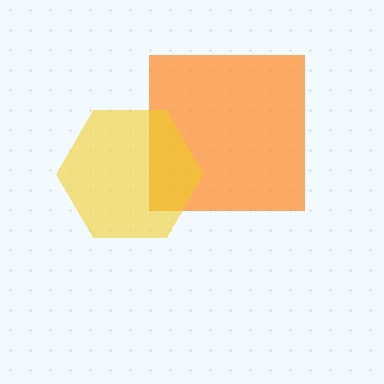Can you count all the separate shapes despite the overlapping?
Yes, there are 2 separate shapes.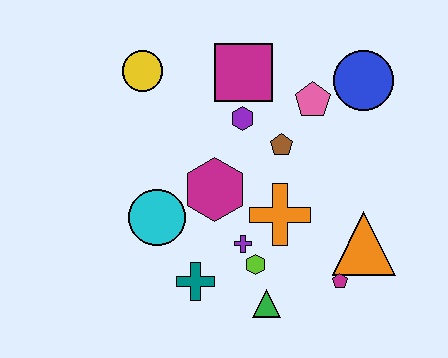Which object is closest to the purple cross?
The lime hexagon is closest to the purple cross.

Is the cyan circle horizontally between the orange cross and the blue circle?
No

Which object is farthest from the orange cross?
The yellow circle is farthest from the orange cross.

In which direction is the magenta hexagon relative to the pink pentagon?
The magenta hexagon is to the left of the pink pentagon.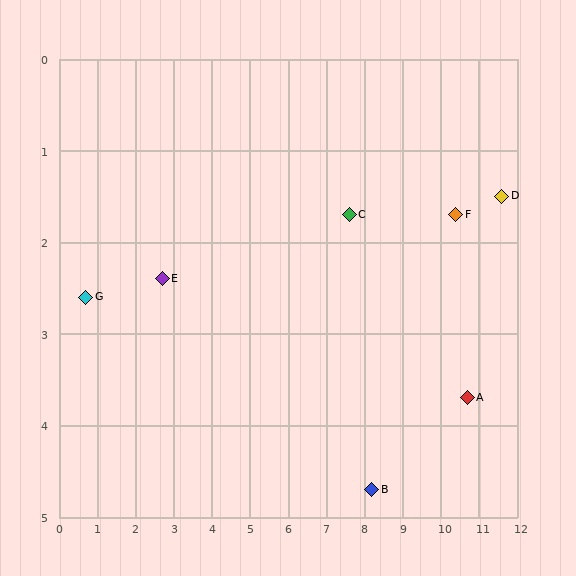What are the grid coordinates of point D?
Point D is at approximately (11.6, 1.5).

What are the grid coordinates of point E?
Point E is at approximately (2.7, 2.4).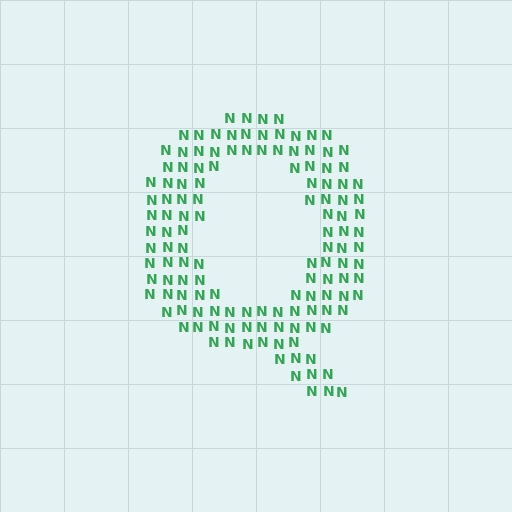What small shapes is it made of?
It is made of small letter N's.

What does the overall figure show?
The overall figure shows the letter Q.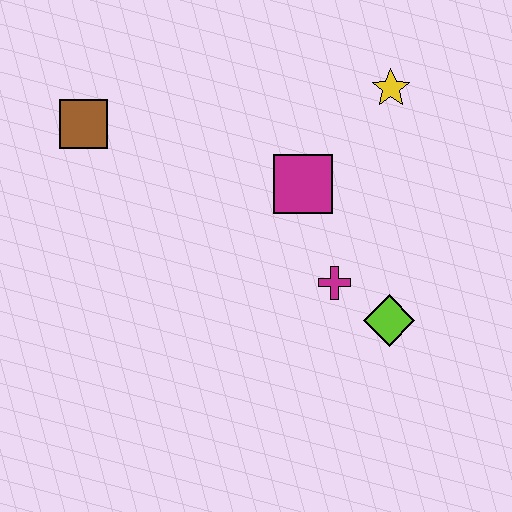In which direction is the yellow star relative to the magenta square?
The yellow star is above the magenta square.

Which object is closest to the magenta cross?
The lime diamond is closest to the magenta cross.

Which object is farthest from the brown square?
The lime diamond is farthest from the brown square.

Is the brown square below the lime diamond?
No